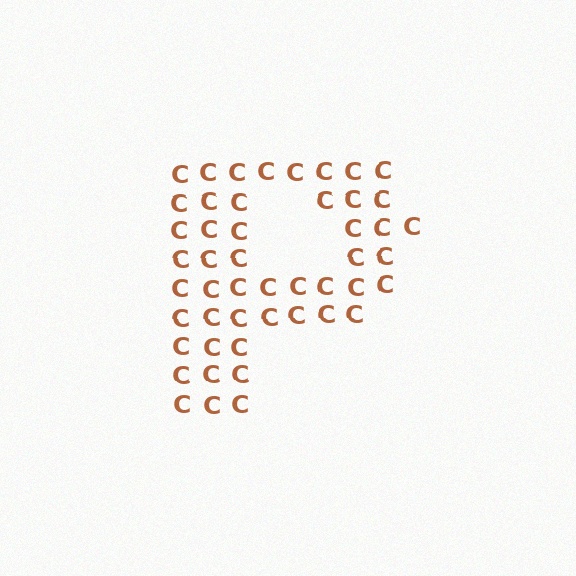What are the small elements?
The small elements are letter C's.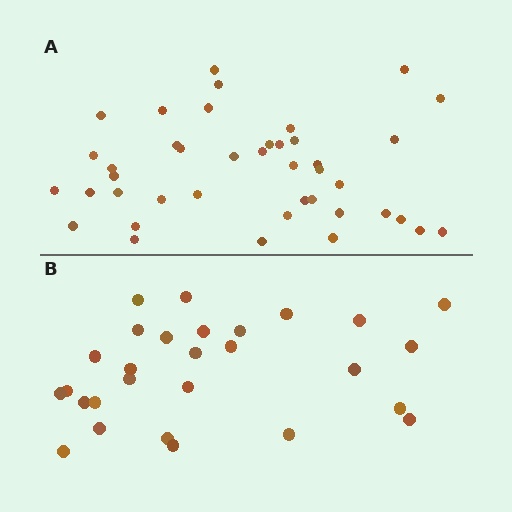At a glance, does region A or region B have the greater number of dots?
Region A (the top region) has more dots.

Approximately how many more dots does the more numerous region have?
Region A has approximately 15 more dots than region B.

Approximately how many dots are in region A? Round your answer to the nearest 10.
About 40 dots. (The exact count is 41, which rounds to 40.)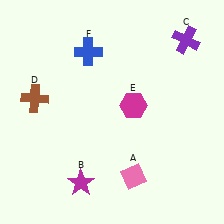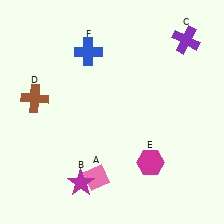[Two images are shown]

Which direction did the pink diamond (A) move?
The pink diamond (A) moved left.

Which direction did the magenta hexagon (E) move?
The magenta hexagon (E) moved down.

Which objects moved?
The objects that moved are: the pink diamond (A), the magenta hexagon (E).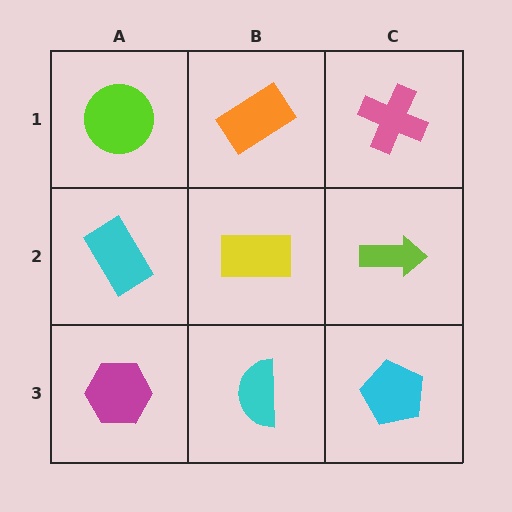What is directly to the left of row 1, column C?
An orange rectangle.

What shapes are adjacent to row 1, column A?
A cyan rectangle (row 2, column A), an orange rectangle (row 1, column B).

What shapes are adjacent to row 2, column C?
A pink cross (row 1, column C), a cyan pentagon (row 3, column C), a yellow rectangle (row 2, column B).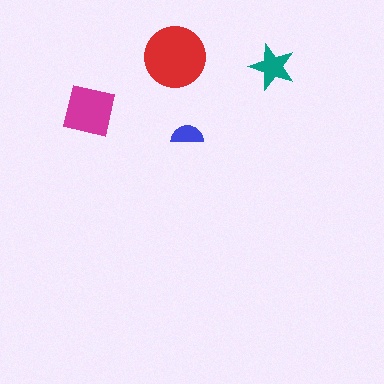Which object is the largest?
The red circle.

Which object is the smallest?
The blue semicircle.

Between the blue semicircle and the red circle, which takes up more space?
The red circle.